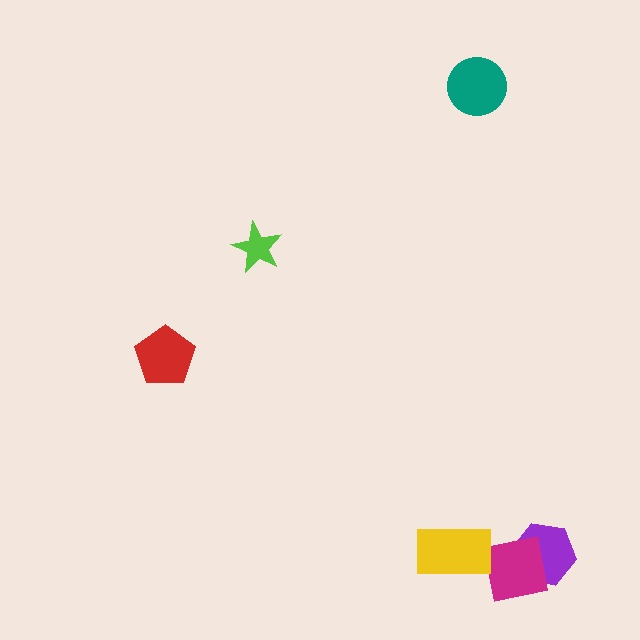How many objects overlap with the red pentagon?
0 objects overlap with the red pentagon.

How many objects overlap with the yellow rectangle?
0 objects overlap with the yellow rectangle.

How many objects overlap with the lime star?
0 objects overlap with the lime star.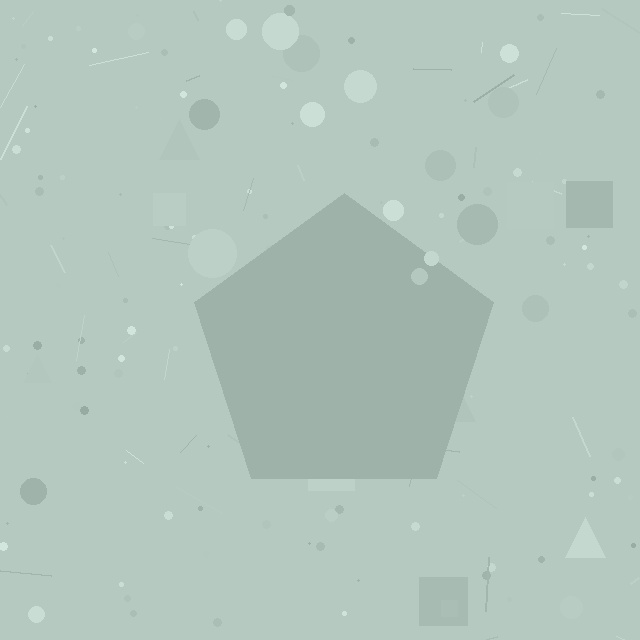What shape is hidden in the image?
A pentagon is hidden in the image.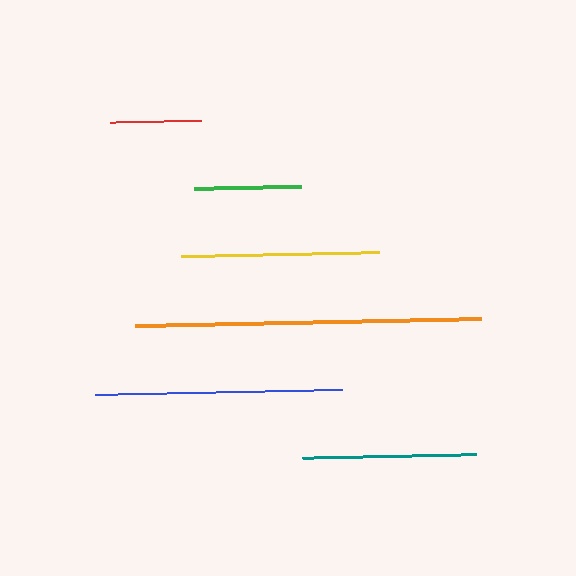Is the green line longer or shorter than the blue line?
The blue line is longer than the green line.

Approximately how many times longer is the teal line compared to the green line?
The teal line is approximately 1.6 times the length of the green line.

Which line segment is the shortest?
The red line is the shortest at approximately 90 pixels.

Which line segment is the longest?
The orange line is the longest at approximately 346 pixels.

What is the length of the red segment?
The red segment is approximately 90 pixels long.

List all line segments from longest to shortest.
From longest to shortest: orange, blue, yellow, teal, green, red.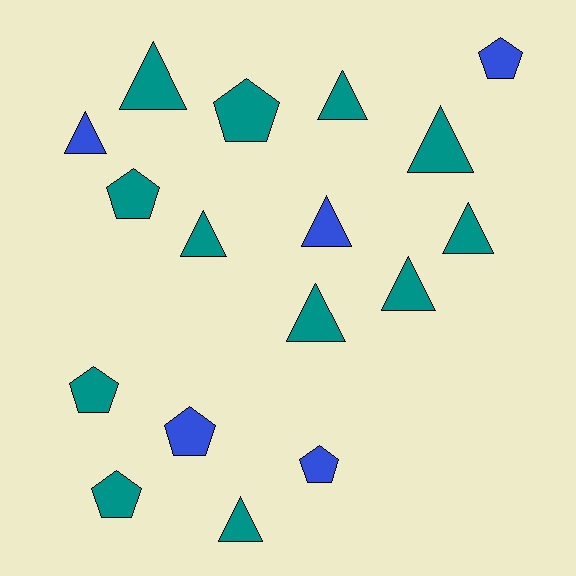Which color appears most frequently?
Teal, with 12 objects.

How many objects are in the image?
There are 17 objects.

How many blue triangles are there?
There are 2 blue triangles.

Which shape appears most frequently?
Triangle, with 10 objects.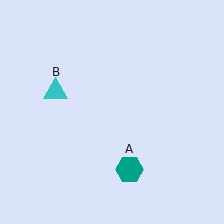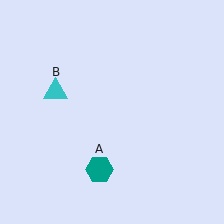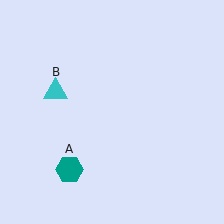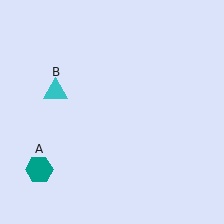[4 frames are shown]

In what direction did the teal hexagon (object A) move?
The teal hexagon (object A) moved left.